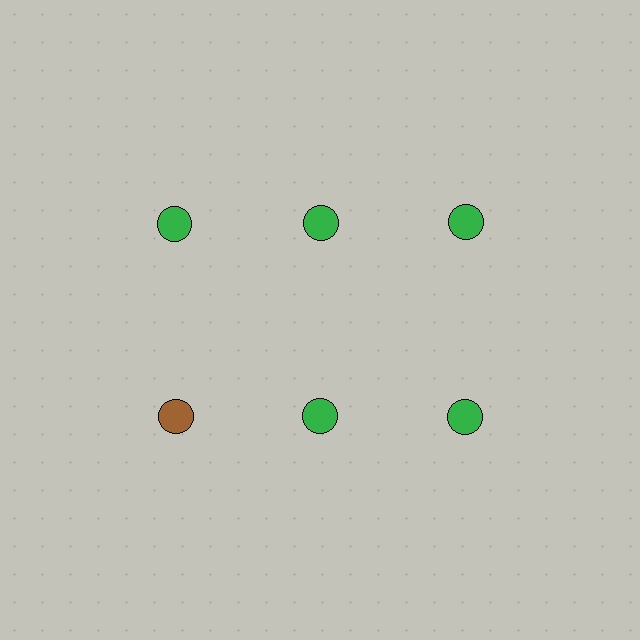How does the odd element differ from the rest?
It has a different color: brown instead of green.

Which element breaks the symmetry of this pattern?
The brown circle in the second row, leftmost column breaks the symmetry. All other shapes are green circles.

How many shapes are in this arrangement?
There are 6 shapes arranged in a grid pattern.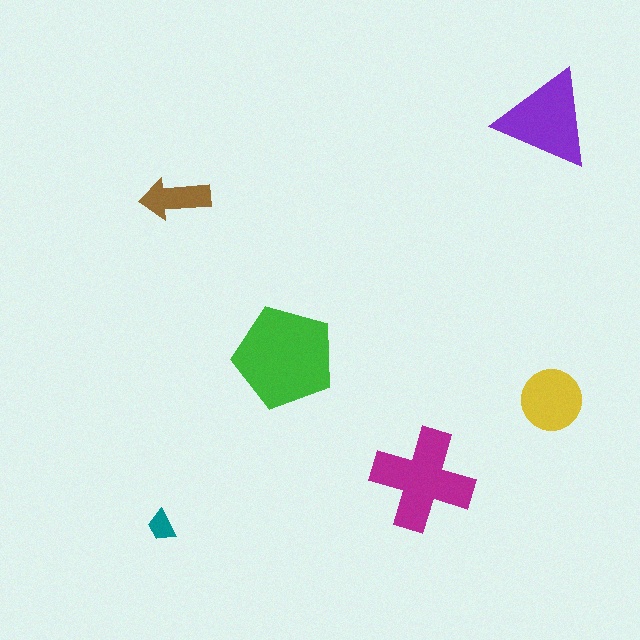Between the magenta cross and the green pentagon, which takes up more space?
The green pentagon.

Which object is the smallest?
The teal trapezoid.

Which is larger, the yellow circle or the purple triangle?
The purple triangle.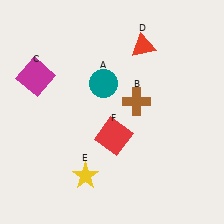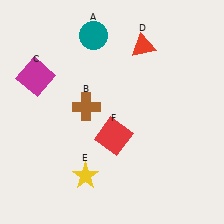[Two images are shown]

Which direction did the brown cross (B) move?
The brown cross (B) moved left.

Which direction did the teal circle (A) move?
The teal circle (A) moved up.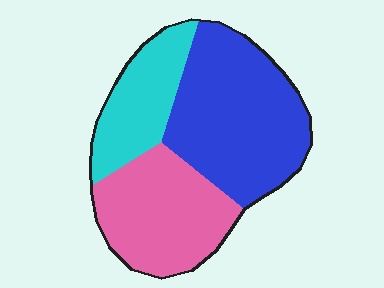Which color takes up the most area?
Blue, at roughly 45%.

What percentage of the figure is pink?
Pink covers 33% of the figure.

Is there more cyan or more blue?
Blue.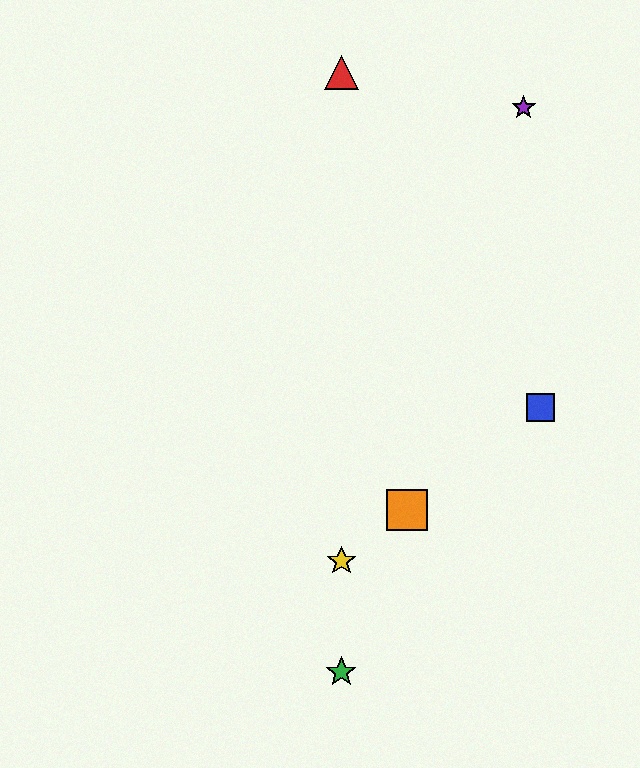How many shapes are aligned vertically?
3 shapes (the red triangle, the green star, the yellow star) are aligned vertically.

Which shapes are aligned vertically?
The red triangle, the green star, the yellow star are aligned vertically.